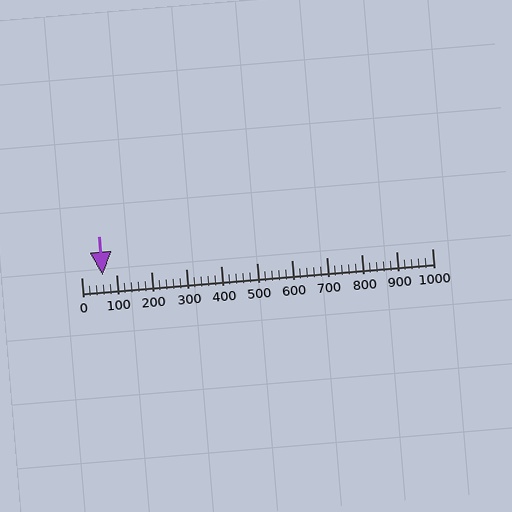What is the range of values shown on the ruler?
The ruler shows values from 0 to 1000.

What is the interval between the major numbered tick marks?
The major tick marks are spaced 100 units apart.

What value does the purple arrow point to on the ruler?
The purple arrow points to approximately 60.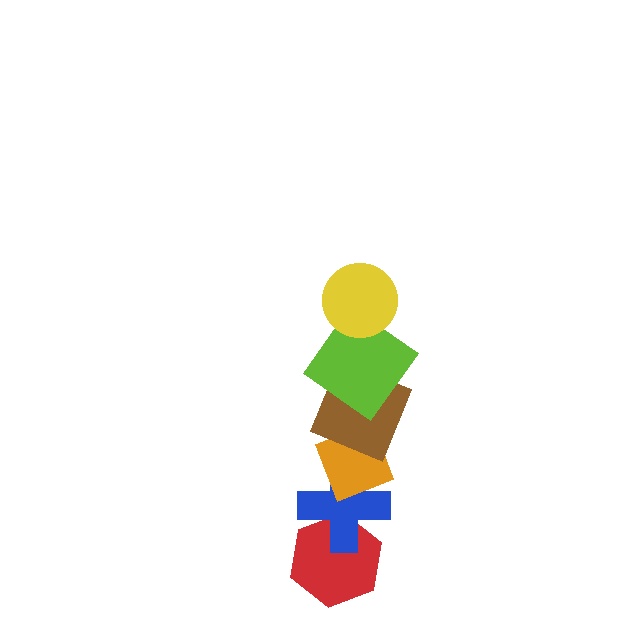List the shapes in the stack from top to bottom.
From top to bottom: the yellow circle, the lime diamond, the brown square, the orange diamond, the blue cross, the red hexagon.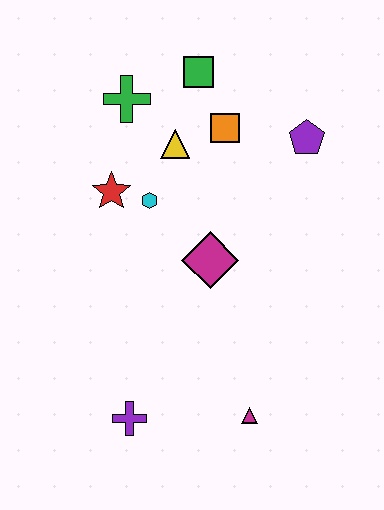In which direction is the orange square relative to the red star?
The orange square is to the right of the red star.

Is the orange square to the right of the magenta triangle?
No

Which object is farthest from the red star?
The magenta triangle is farthest from the red star.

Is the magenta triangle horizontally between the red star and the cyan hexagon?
No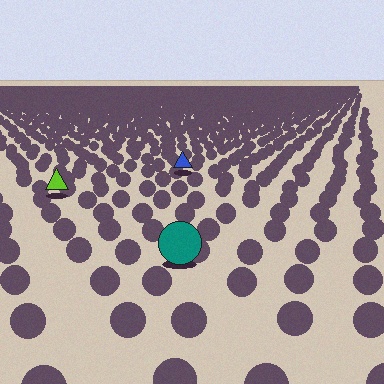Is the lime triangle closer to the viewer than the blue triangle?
Yes. The lime triangle is closer — you can tell from the texture gradient: the ground texture is coarser near it.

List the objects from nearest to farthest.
From nearest to farthest: the teal circle, the lime triangle, the blue triangle.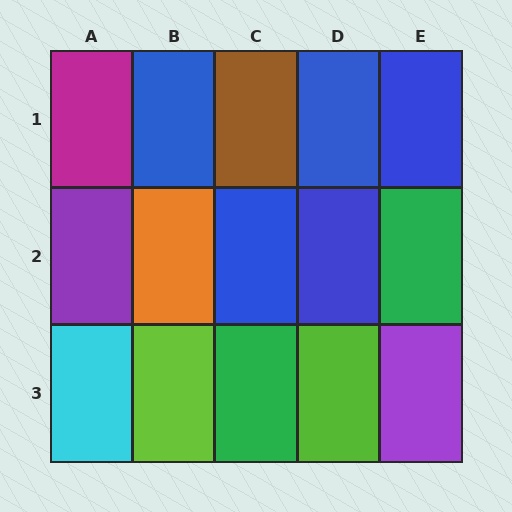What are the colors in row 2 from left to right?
Purple, orange, blue, blue, green.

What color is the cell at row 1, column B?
Blue.